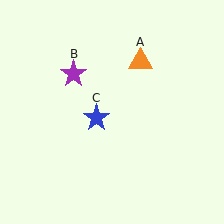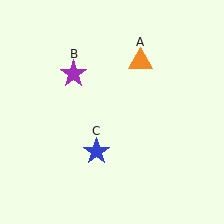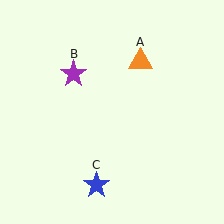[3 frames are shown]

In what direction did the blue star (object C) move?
The blue star (object C) moved down.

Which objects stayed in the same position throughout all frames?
Orange triangle (object A) and purple star (object B) remained stationary.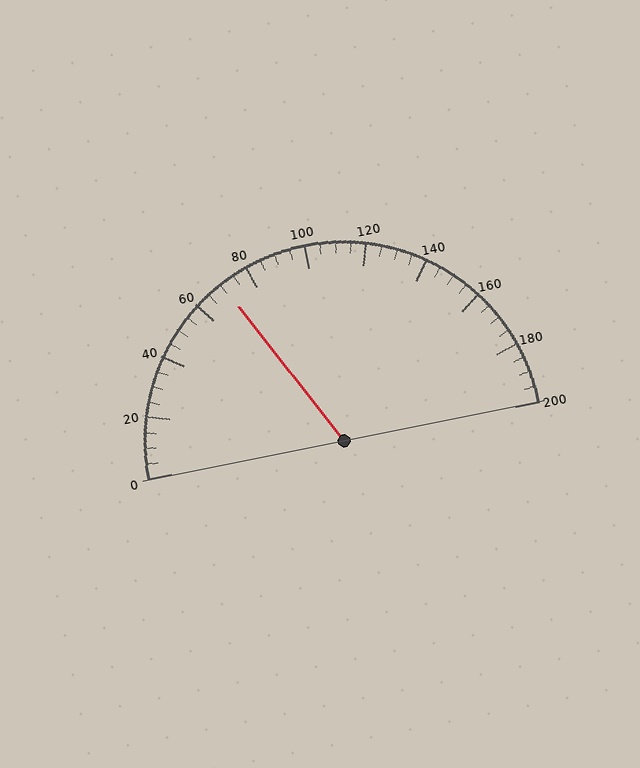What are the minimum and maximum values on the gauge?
The gauge ranges from 0 to 200.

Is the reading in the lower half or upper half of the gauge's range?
The reading is in the lower half of the range (0 to 200).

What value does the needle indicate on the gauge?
The needle indicates approximately 70.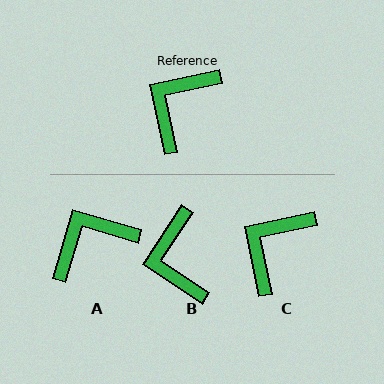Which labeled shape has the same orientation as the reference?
C.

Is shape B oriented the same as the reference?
No, it is off by about 45 degrees.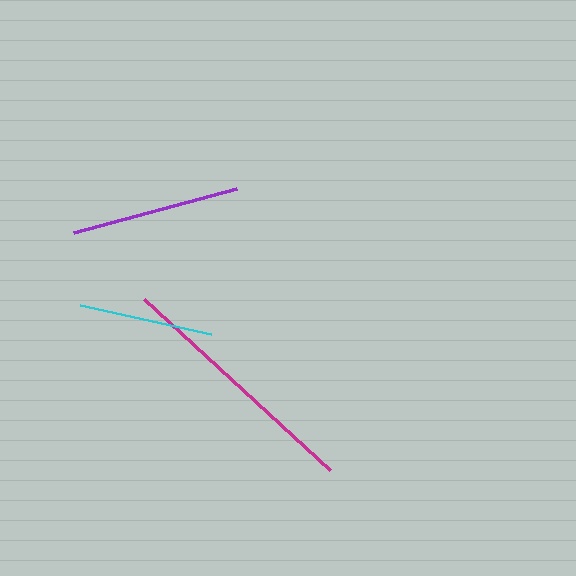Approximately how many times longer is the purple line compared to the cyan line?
The purple line is approximately 1.3 times the length of the cyan line.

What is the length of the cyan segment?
The cyan segment is approximately 134 pixels long.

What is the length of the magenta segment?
The magenta segment is approximately 252 pixels long.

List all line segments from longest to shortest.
From longest to shortest: magenta, purple, cyan.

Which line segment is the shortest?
The cyan line is the shortest at approximately 134 pixels.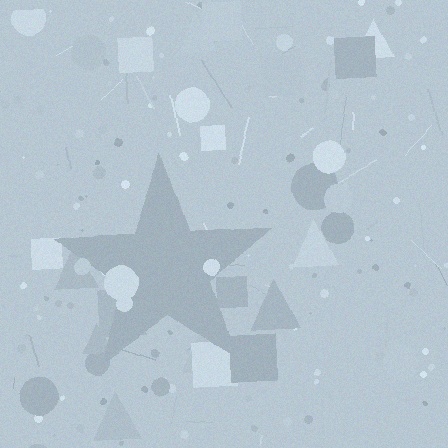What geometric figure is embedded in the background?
A star is embedded in the background.